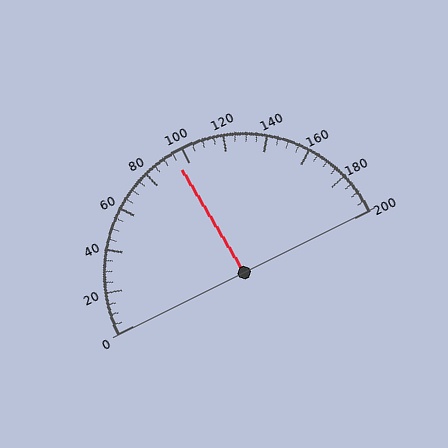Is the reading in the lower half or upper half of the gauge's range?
The reading is in the lower half of the range (0 to 200).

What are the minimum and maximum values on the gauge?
The gauge ranges from 0 to 200.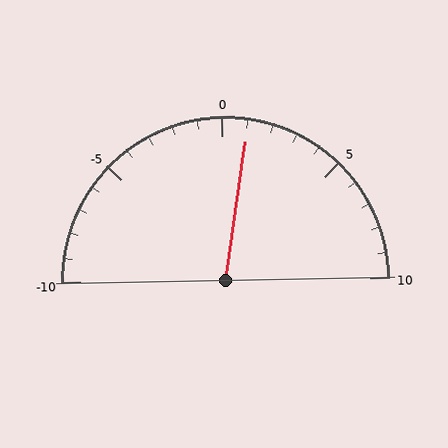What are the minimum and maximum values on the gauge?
The gauge ranges from -10 to 10.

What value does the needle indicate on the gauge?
The needle indicates approximately 1.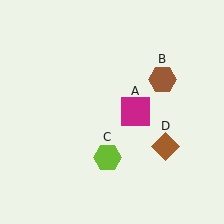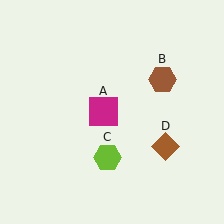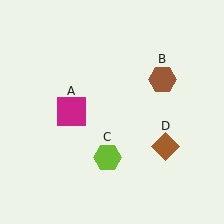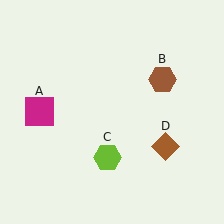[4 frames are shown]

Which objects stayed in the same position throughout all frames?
Brown hexagon (object B) and lime hexagon (object C) and brown diamond (object D) remained stationary.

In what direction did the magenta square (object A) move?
The magenta square (object A) moved left.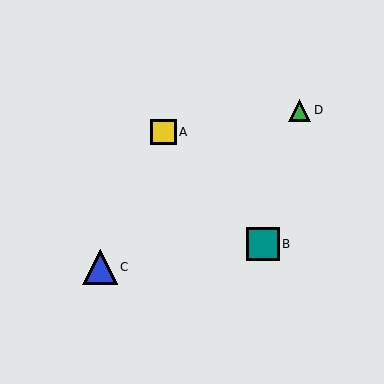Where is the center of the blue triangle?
The center of the blue triangle is at (100, 267).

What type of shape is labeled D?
Shape D is a green triangle.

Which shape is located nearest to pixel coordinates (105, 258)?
The blue triangle (labeled C) at (100, 267) is nearest to that location.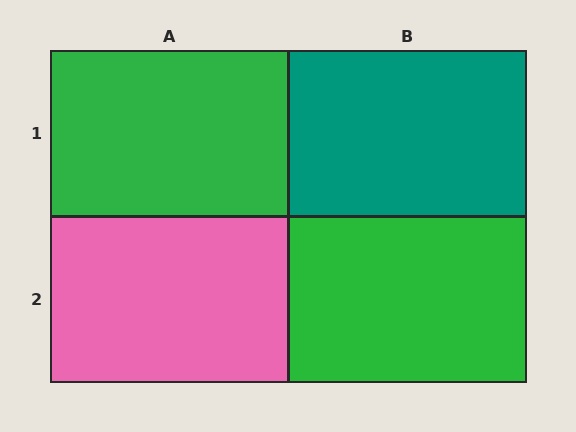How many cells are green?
2 cells are green.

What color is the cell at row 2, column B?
Green.